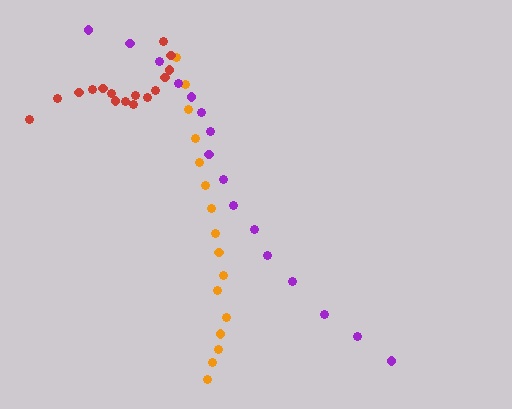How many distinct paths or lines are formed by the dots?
There are 3 distinct paths.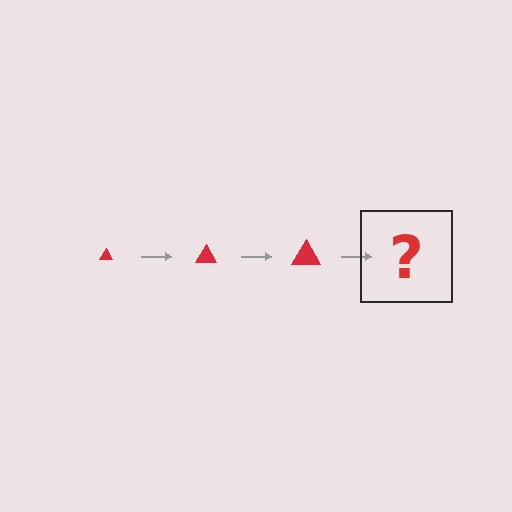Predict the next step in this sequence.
The next step is a red triangle, larger than the previous one.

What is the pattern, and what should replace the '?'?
The pattern is that the triangle gets progressively larger each step. The '?' should be a red triangle, larger than the previous one.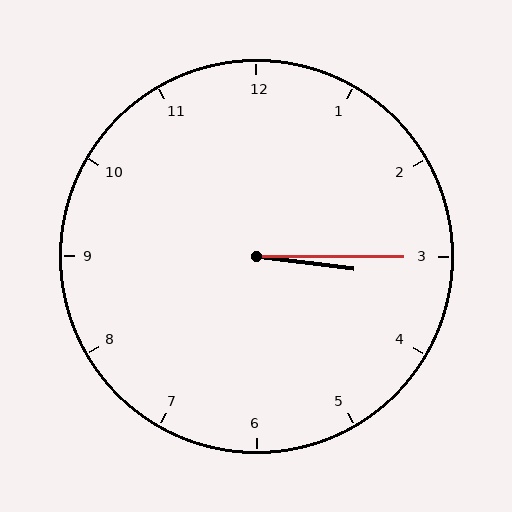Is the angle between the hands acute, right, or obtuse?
It is acute.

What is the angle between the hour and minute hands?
Approximately 8 degrees.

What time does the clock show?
3:15.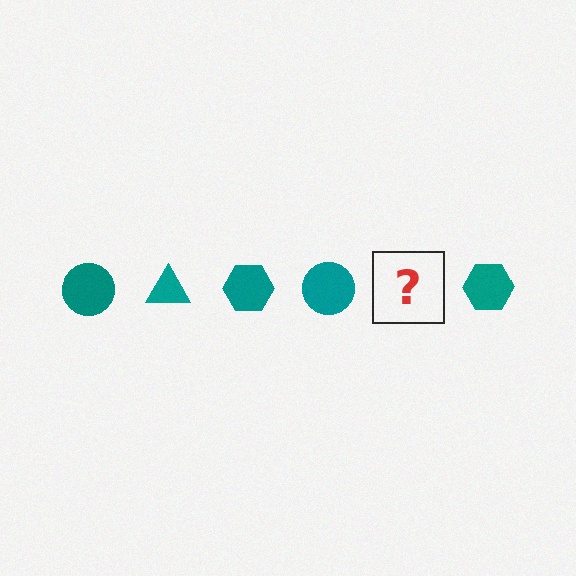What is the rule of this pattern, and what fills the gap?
The rule is that the pattern cycles through circle, triangle, hexagon shapes in teal. The gap should be filled with a teal triangle.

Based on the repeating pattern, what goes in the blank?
The blank should be a teal triangle.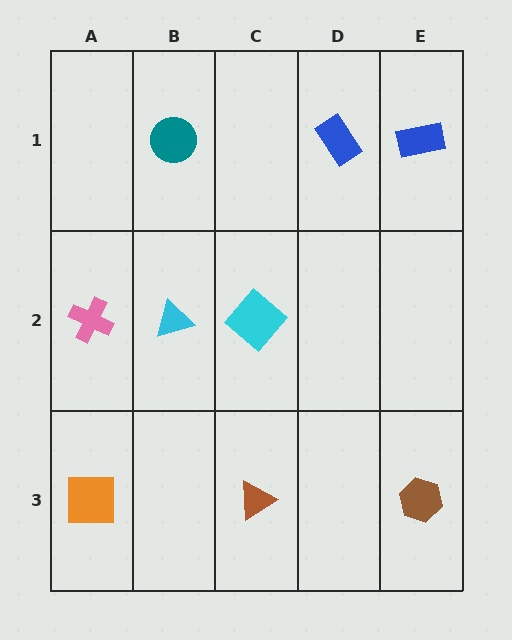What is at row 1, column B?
A teal circle.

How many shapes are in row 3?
3 shapes.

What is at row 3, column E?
A brown hexagon.